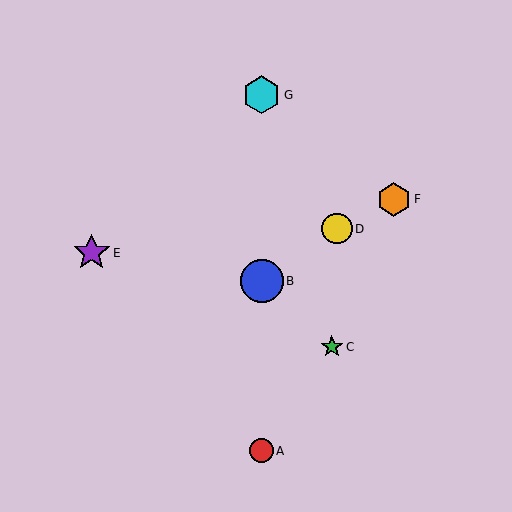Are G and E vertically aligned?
No, G is at x≈262 and E is at x≈92.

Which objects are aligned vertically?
Objects A, B, G are aligned vertically.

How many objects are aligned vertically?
3 objects (A, B, G) are aligned vertically.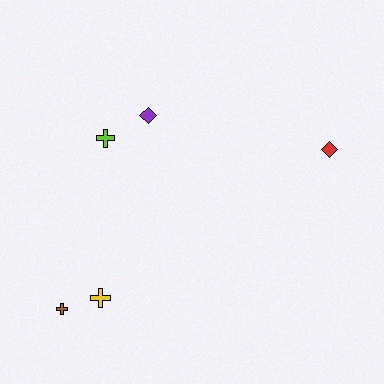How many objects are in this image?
There are 5 objects.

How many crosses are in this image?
There are 3 crosses.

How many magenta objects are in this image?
There are no magenta objects.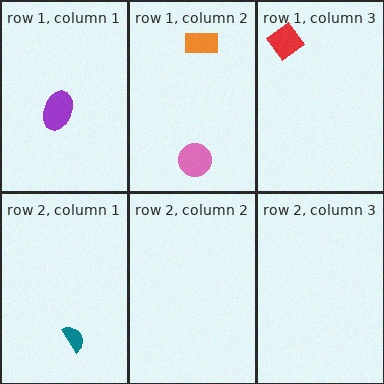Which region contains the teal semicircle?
The row 2, column 1 region.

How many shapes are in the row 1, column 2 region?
2.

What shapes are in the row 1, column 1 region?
The purple ellipse.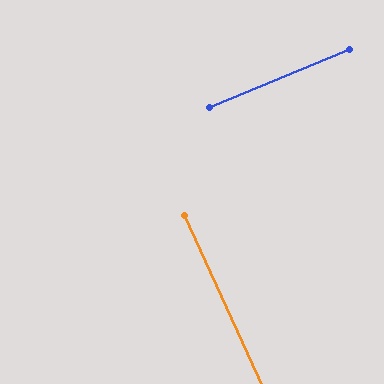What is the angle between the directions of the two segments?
Approximately 88 degrees.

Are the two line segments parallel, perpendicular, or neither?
Perpendicular — they meet at approximately 88°.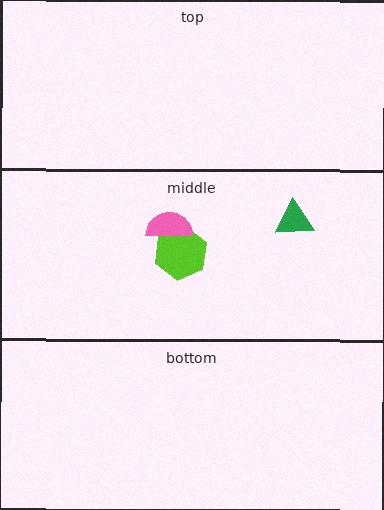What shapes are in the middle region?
The lime hexagon, the green triangle, the pink semicircle.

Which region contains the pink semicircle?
The middle region.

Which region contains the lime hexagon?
The middle region.